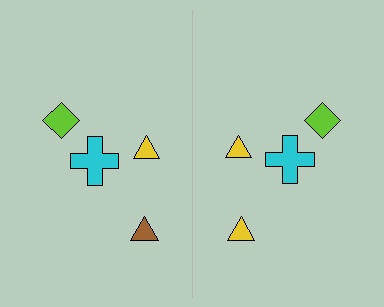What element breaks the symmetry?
The yellow triangle on the right side breaks the symmetry — its mirror counterpart is brown.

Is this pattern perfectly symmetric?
No, the pattern is not perfectly symmetric. The yellow triangle on the right side breaks the symmetry — its mirror counterpart is brown.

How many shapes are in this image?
There are 8 shapes in this image.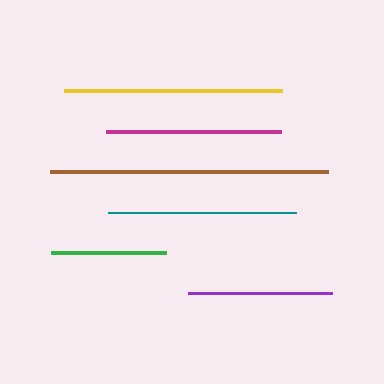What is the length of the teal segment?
The teal segment is approximately 188 pixels long.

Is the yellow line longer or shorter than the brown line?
The brown line is longer than the yellow line.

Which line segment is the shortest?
The green line is the shortest at approximately 115 pixels.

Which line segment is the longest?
The brown line is the longest at approximately 278 pixels.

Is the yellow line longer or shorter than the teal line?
The yellow line is longer than the teal line.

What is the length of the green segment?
The green segment is approximately 115 pixels long.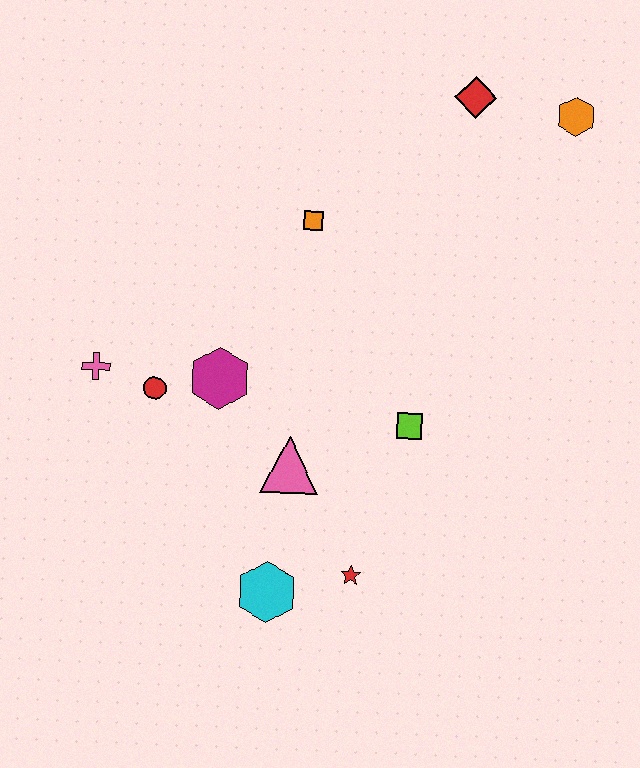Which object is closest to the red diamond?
The orange hexagon is closest to the red diamond.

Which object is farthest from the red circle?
The orange hexagon is farthest from the red circle.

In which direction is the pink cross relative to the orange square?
The pink cross is to the left of the orange square.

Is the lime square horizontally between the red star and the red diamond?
Yes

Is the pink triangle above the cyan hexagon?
Yes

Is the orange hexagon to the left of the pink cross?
No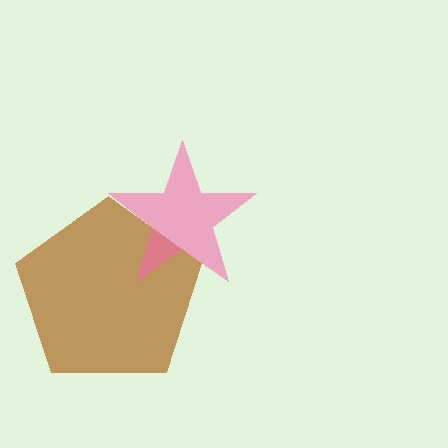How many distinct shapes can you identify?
There are 2 distinct shapes: a brown pentagon, a pink star.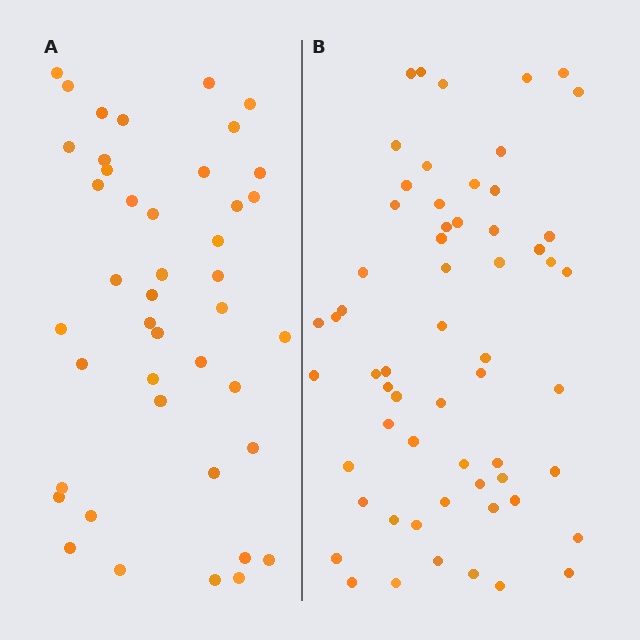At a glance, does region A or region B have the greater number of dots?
Region B (the right region) has more dots.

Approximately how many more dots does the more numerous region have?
Region B has approximately 15 more dots than region A.